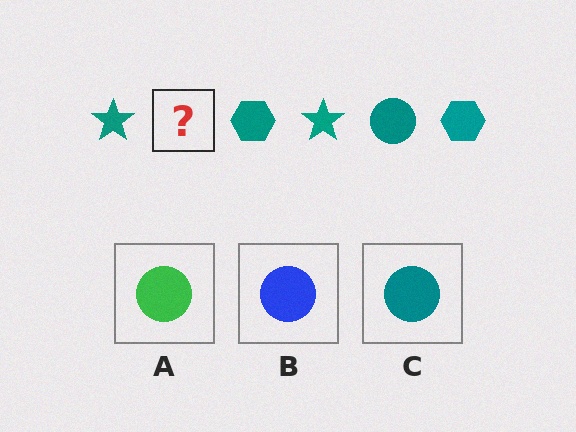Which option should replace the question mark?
Option C.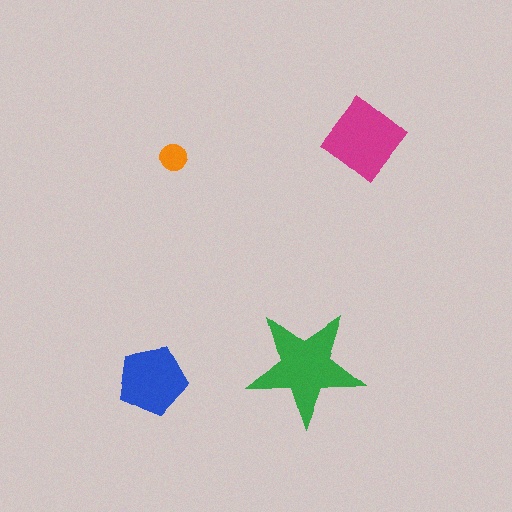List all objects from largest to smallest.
The green star, the magenta diamond, the blue pentagon, the orange circle.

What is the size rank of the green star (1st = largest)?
1st.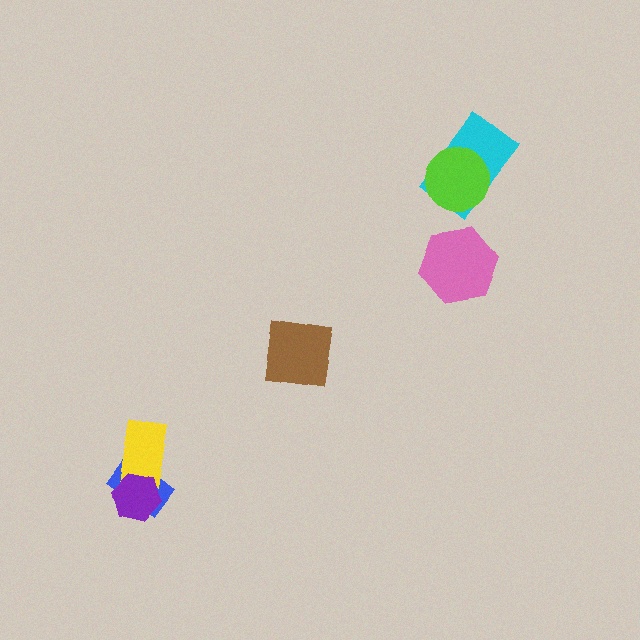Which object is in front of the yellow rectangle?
The purple hexagon is in front of the yellow rectangle.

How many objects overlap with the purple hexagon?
2 objects overlap with the purple hexagon.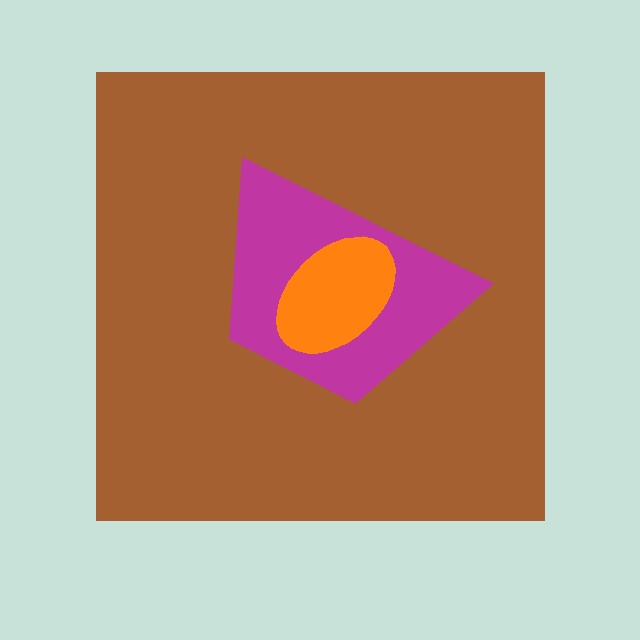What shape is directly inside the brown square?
The magenta trapezoid.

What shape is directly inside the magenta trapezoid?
The orange ellipse.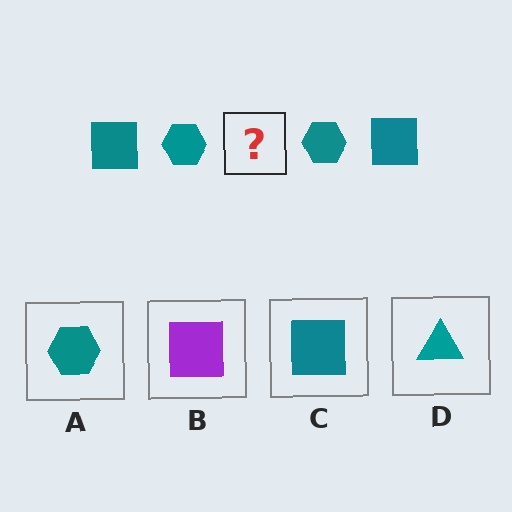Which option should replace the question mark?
Option C.